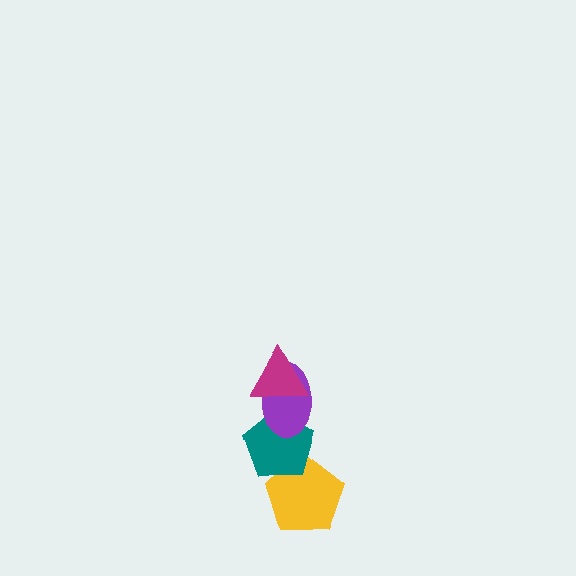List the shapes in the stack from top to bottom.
From top to bottom: the magenta triangle, the purple ellipse, the teal pentagon, the yellow pentagon.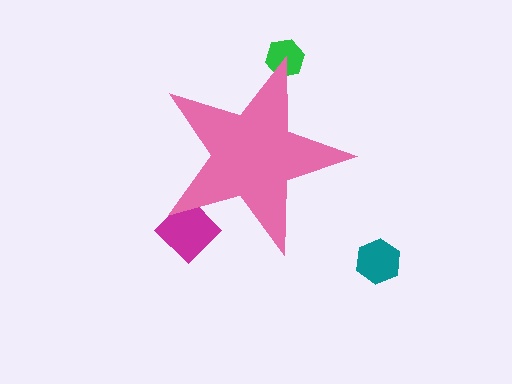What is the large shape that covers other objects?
A pink star.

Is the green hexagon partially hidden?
Yes, the green hexagon is partially hidden behind the pink star.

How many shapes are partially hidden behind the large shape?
2 shapes are partially hidden.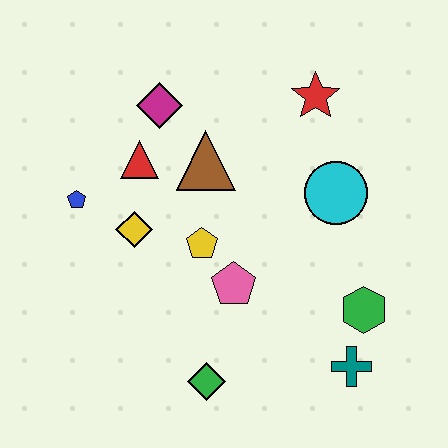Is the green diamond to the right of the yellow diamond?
Yes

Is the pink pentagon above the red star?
No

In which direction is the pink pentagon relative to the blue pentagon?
The pink pentagon is to the right of the blue pentagon.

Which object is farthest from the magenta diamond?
The teal cross is farthest from the magenta diamond.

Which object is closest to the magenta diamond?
The red triangle is closest to the magenta diamond.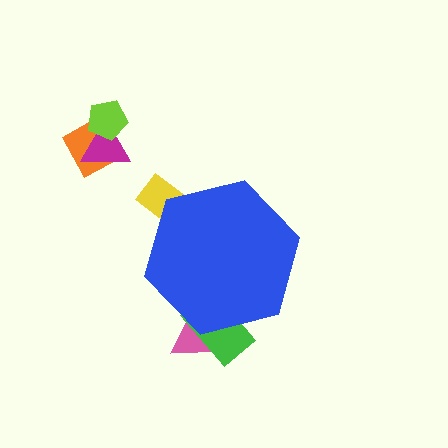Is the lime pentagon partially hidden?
No, the lime pentagon is fully visible.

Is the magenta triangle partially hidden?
No, the magenta triangle is fully visible.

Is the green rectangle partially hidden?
Yes, the green rectangle is partially hidden behind the blue hexagon.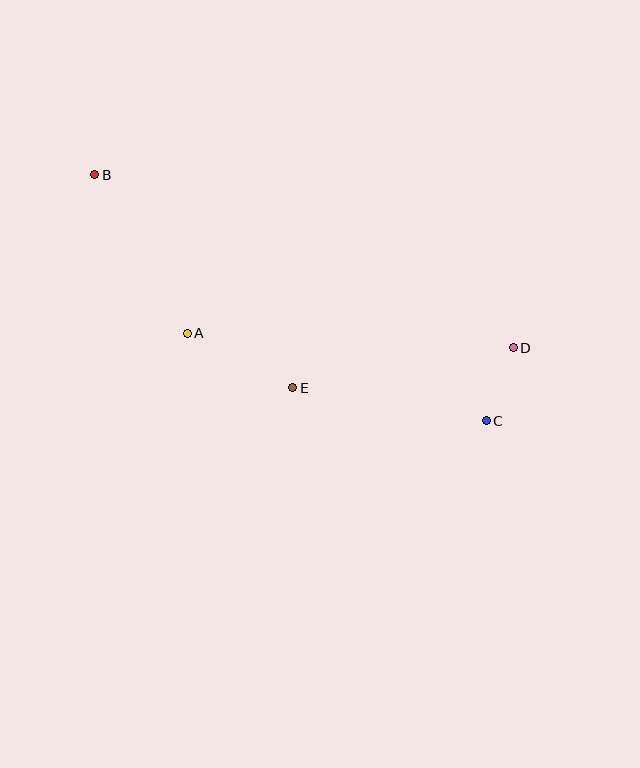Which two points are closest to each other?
Points C and D are closest to each other.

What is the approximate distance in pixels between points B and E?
The distance between B and E is approximately 291 pixels.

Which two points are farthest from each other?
Points B and C are farthest from each other.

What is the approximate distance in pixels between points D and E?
The distance between D and E is approximately 224 pixels.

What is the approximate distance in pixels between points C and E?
The distance between C and E is approximately 197 pixels.